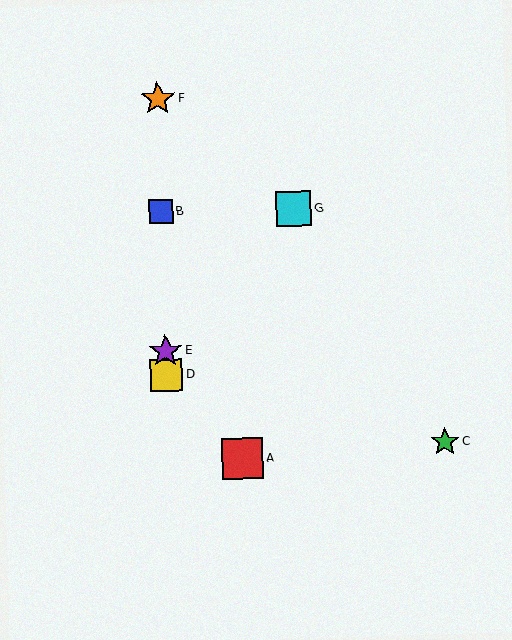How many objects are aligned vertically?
4 objects (B, D, E, F) are aligned vertically.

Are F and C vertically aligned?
No, F is at x≈158 and C is at x≈445.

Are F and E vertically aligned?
Yes, both are at x≈158.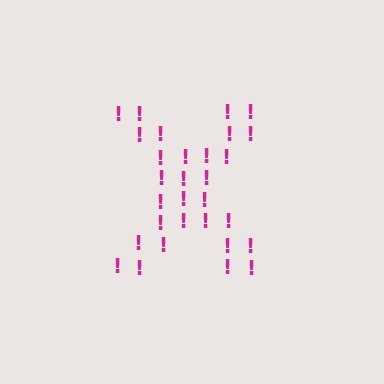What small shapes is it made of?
It is made of small exclamation marks.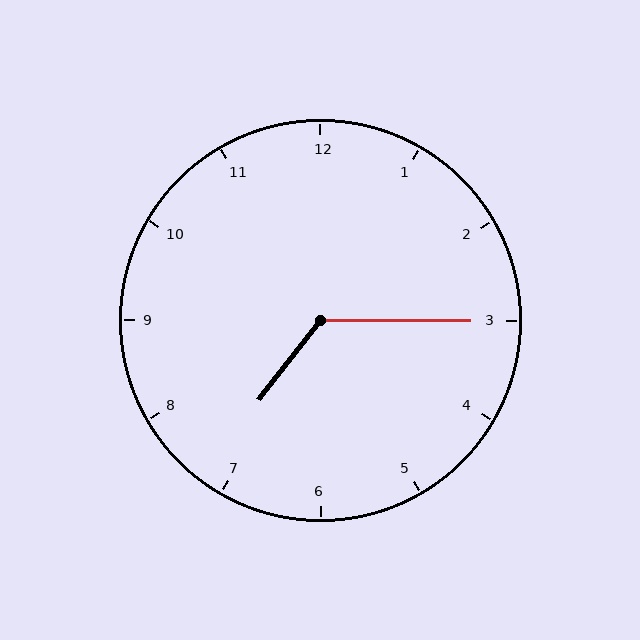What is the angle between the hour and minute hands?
Approximately 128 degrees.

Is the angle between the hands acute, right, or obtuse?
It is obtuse.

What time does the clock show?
7:15.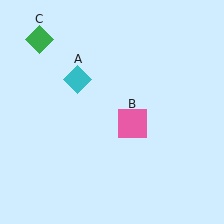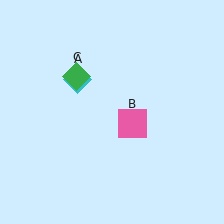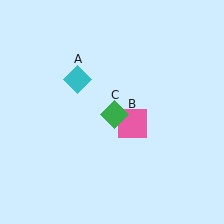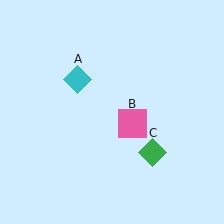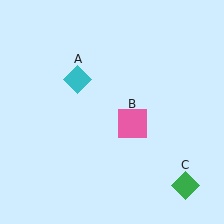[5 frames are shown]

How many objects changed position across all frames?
1 object changed position: green diamond (object C).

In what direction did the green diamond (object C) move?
The green diamond (object C) moved down and to the right.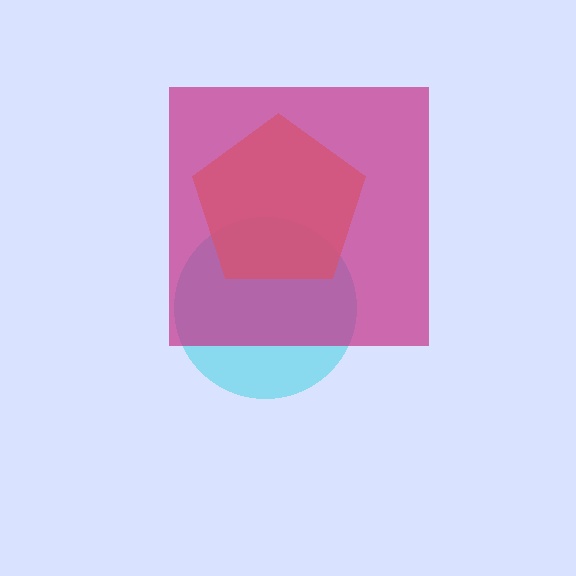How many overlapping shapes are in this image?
There are 3 overlapping shapes in the image.